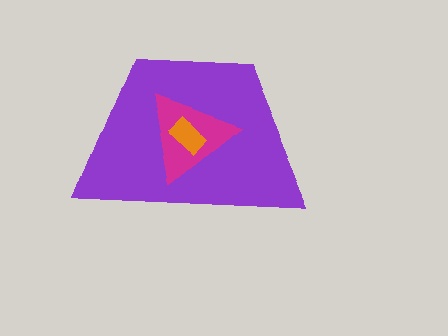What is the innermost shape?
The orange rectangle.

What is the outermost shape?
The purple trapezoid.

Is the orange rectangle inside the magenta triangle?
Yes.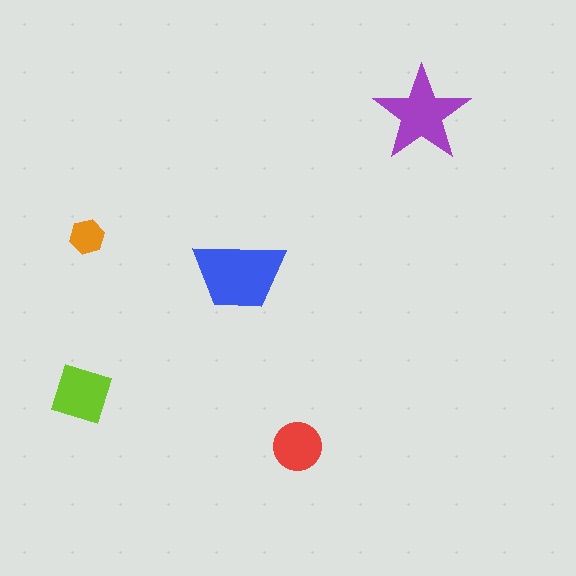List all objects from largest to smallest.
The blue trapezoid, the purple star, the lime diamond, the red circle, the orange hexagon.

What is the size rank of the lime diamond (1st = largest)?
3rd.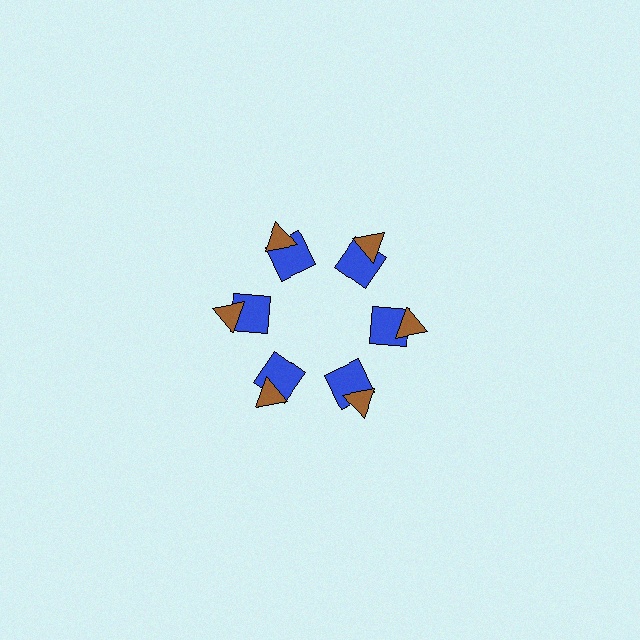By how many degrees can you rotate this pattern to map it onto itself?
The pattern maps onto itself every 60 degrees of rotation.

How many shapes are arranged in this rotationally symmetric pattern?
There are 12 shapes, arranged in 6 groups of 2.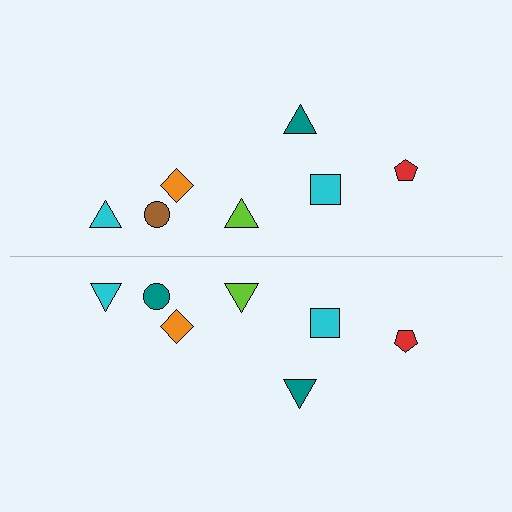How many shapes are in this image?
There are 14 shapes in this image.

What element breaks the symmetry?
The teal circle on the bottom side breaks the symmetry — its mirror counterpart is brown.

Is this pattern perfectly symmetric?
No, the pattern is not perfectly symmetric. The teal circle on the bottom side breaks the symmetry — its mirror counterpart is brown.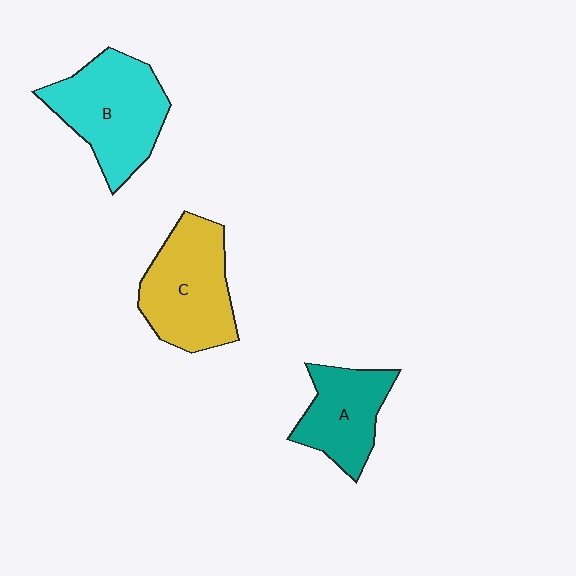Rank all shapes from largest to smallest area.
From largest to smallest: B (cyan), C (yellow), A (teal).